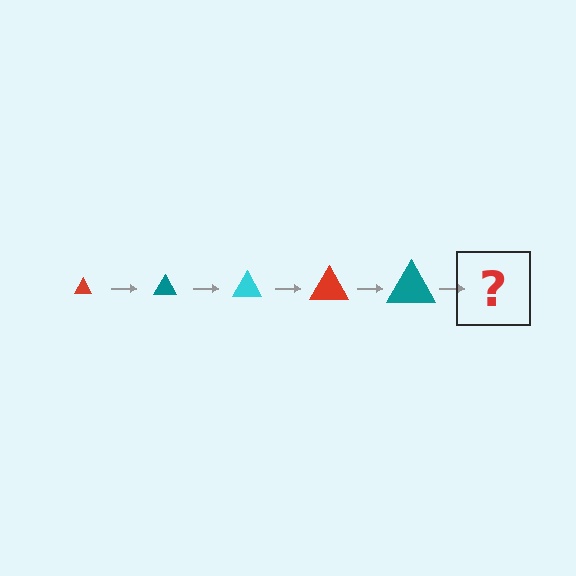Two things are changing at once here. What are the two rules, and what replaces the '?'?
The two rules are that the triangle grows larger each step and the color cycles through red, teal, and cyan. The '?' should be a cyan triangle, larger than the previous one.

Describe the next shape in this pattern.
It should be a cyan triangle, larger than the previous one.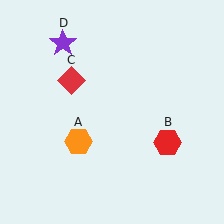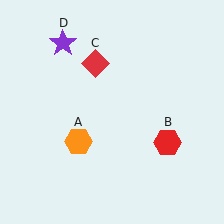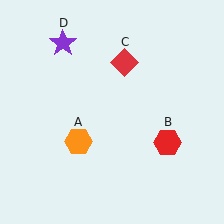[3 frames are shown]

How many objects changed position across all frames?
1 object changed position: red diamond (object C).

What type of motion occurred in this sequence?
The red diamond (object C) rotated clockwise around the center of the scene.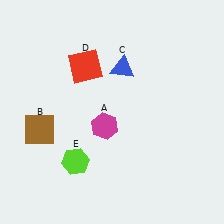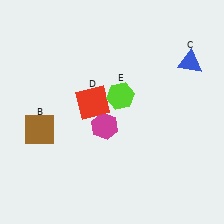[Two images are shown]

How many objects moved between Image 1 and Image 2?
3 objects moved between the two images.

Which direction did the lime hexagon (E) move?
The lime hexagon (E) moved up.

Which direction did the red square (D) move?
The red square (D) moved down.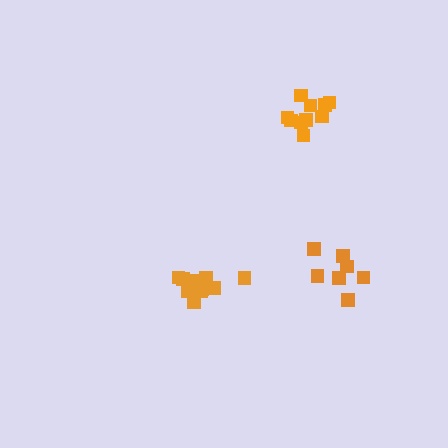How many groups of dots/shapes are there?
There are 3 groups.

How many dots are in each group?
Group 1: 10 dots, Group 2: 10 dots, Group 3: 7 dots (27 total).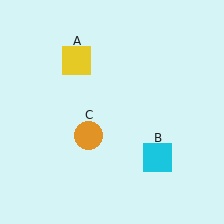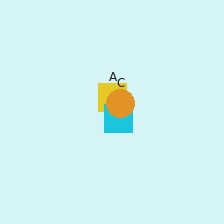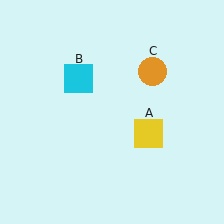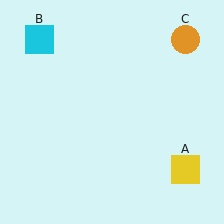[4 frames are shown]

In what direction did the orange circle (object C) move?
The orange circle (object C) moved up and to the right.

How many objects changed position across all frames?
3 objects changed position: yellow square (object A), cyan square (object B), orange circle (object C).